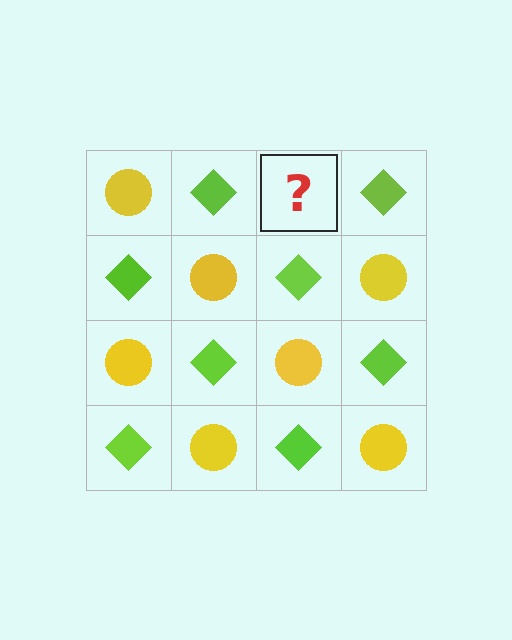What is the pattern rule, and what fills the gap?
The rule is that it alternates yellow circle and lime diamond in a checkerboard pattern. The gap should be filled with a yellow circle.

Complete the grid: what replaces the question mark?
The question mark should be replaced with a yellow circle.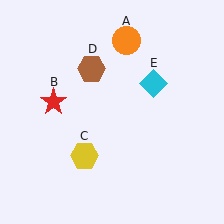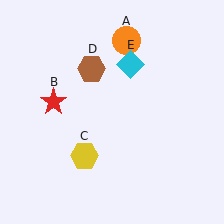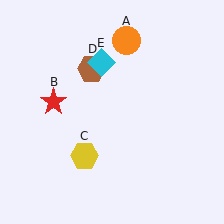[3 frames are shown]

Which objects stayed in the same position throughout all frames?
Orange circle (object A) and red star (object B) and yellow hexagon (object C) and brown hexagon (object D) remained stationary.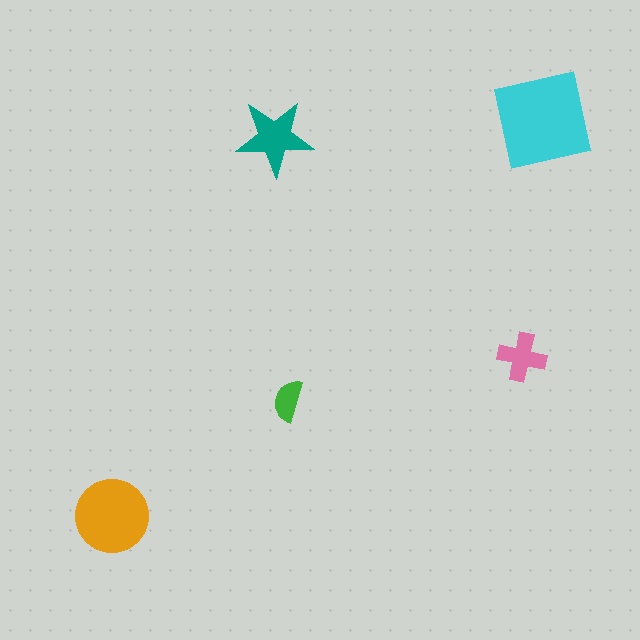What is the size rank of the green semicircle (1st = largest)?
5th.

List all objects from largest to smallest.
The cyan square, the orange circle, the teal star, the pink cross, the green semicircle.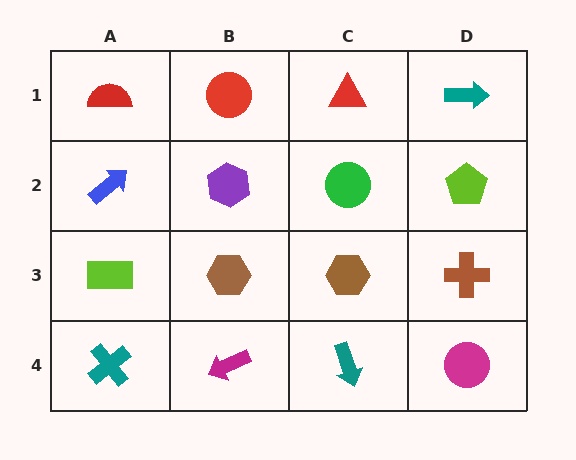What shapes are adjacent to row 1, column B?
A purple hexagon (row 2, column B), a red semicircle (row 1, column A), a red triangle (row 1, column C).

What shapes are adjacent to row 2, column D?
A teal arrow (row 1, column D), a brown cross (row 3, column D), a green circle (row 2, column C).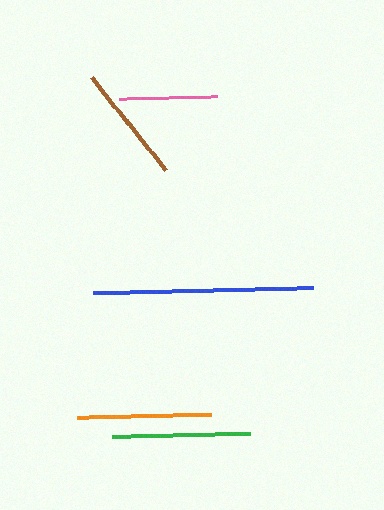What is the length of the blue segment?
The blue segment is approximately 220 pixels long.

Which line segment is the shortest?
The pink line is the shortest at approximately 98 pixels.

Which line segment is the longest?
The blue line is the longest at approximately 220 pixels.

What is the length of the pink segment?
The pink segment is approximately 98 pixels long.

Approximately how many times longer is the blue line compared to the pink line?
The blue line is approximately 2.2 times the length of the pink line.